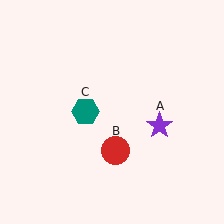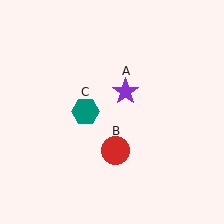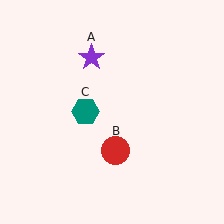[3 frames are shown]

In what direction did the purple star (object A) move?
The purple star (object A) moved up and to the left.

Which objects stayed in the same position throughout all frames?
Red circle (object B) and teal hexagon (object C) remained stationary.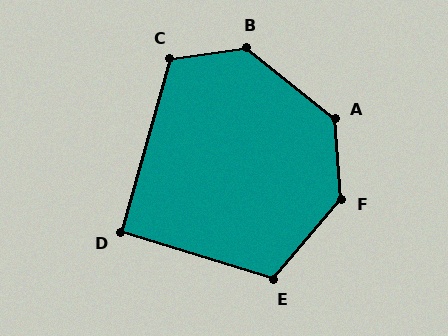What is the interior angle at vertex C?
Approximately 114 degrees (obtuse).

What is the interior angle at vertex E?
Approximately 113 degrees (obtuse).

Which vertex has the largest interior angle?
F, at approximately 135 degrees.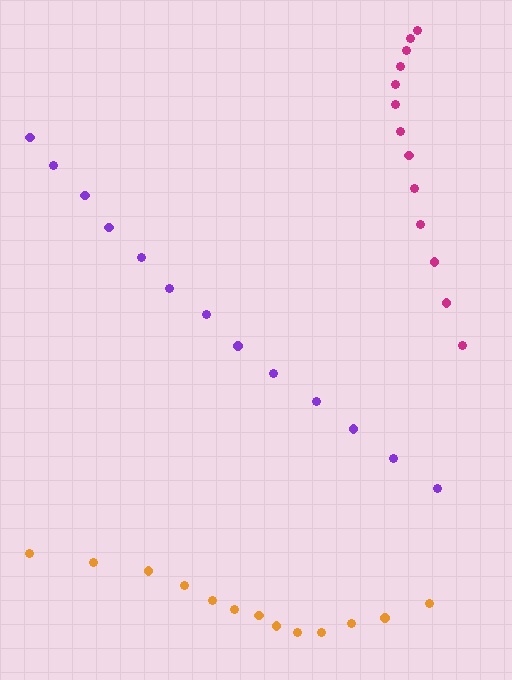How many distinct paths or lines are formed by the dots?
There are 3 distinct paths.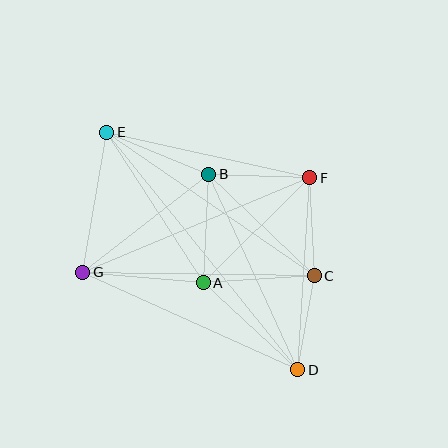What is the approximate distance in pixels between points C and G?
The distance between C and G is approximately 232 pixels.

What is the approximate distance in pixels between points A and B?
The distance between A and B is approximately 108 pixels.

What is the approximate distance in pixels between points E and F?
The distance between E and F is approximately 208 pixels.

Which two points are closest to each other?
Points C and D are closest to each other.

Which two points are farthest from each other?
Points D and E are farthest from each other.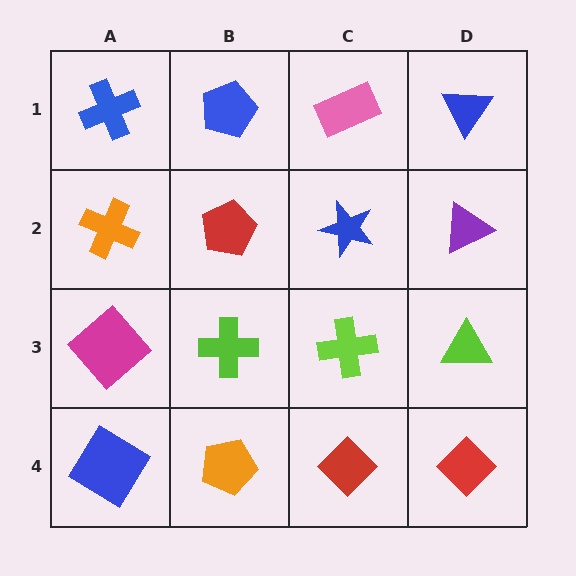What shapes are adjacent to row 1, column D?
A purple triangle (row 2, column D), a pink rectangle (row 1, column C).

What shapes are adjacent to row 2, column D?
A blue triangle (row 1, column D), a lime triangle (row 3, column D), a blue star (row 2, column C).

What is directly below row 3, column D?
A red diamond.